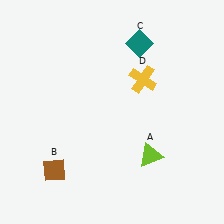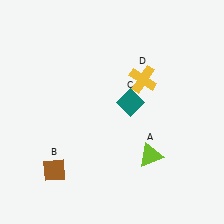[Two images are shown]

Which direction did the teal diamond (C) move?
The teal diamond (C) moved down.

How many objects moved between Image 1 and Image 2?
1 object moved between the two images.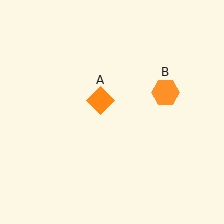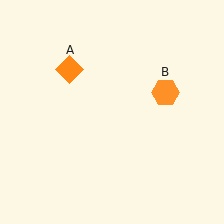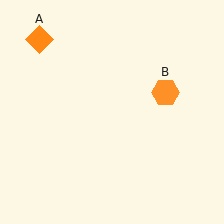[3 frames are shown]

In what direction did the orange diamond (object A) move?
The orange diamond (object A) moved up and to the left.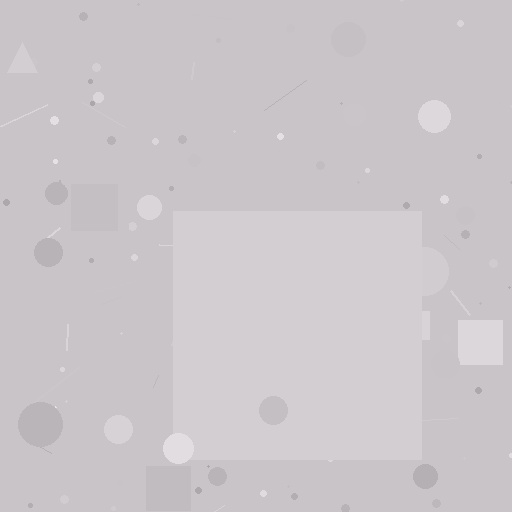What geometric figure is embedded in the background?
A square is embedded in the background.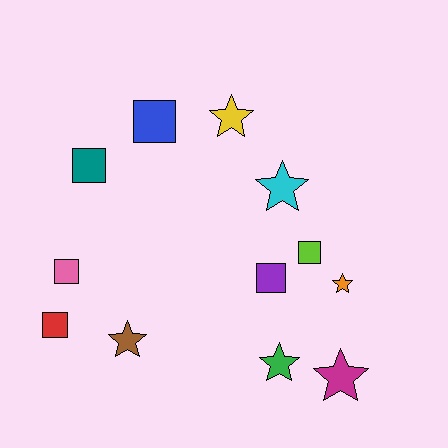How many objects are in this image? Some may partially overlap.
There are 12 objects.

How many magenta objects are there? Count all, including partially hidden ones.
There is 1 magenta object.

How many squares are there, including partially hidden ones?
There are 6 squares.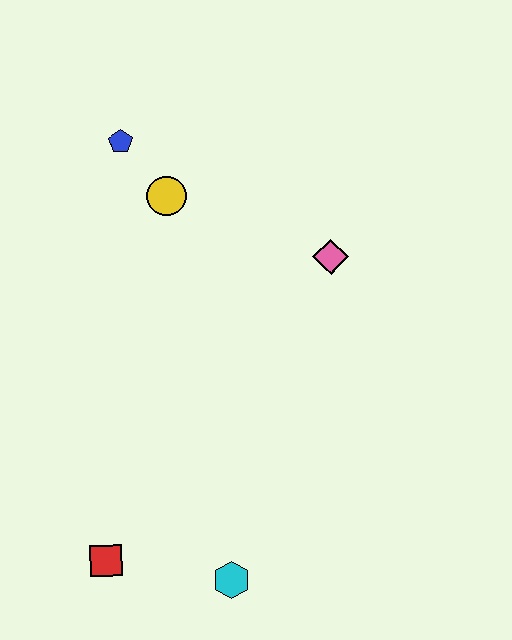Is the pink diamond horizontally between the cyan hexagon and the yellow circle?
No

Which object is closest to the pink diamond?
The yellow circle is closest to the pink diamond.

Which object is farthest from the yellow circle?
The cyan hexagon is farthest from the yellow circle.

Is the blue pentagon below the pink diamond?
No